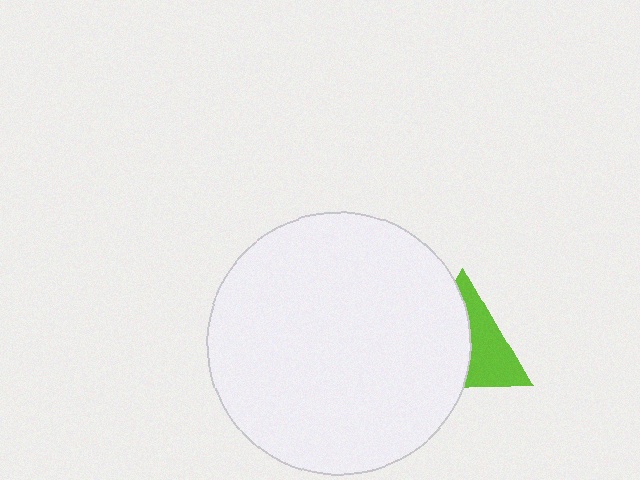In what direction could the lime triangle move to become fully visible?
The lime triangle could move right. That would shift it out from behind the white circle entirely.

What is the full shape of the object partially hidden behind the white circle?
The partially hidden object is a lime triangle.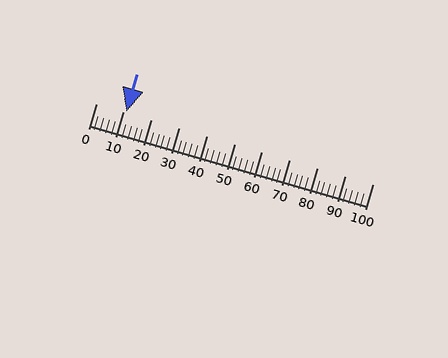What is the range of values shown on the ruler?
The ruler shows values from 0 to 100.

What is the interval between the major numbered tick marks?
The major tick marks are spaced 10 units apart.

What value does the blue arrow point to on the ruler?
The blue arrow points to approximately 11.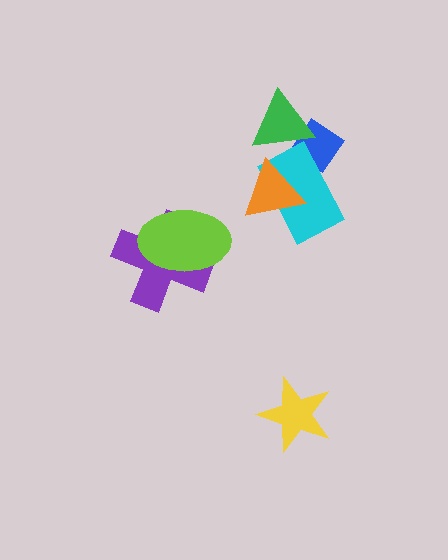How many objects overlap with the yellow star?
0 objects overlap with the yellow star.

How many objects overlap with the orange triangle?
1 object overlaps with the orange triangle.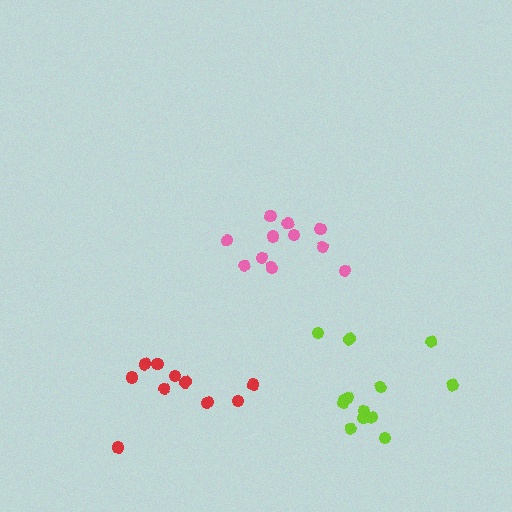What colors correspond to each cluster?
The clusters are colored: pink, red, lime.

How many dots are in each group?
Group 1: 11 dots, Group 2: 10 dots, Group 3: 13 dots (34 total).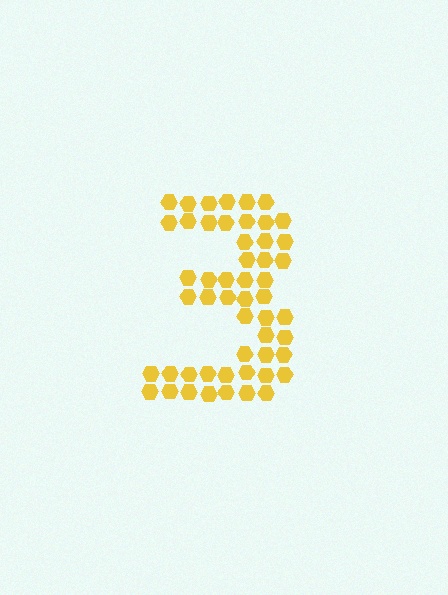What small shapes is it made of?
It is made of small hexagons.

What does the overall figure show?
The overall figure shows the digit 3.